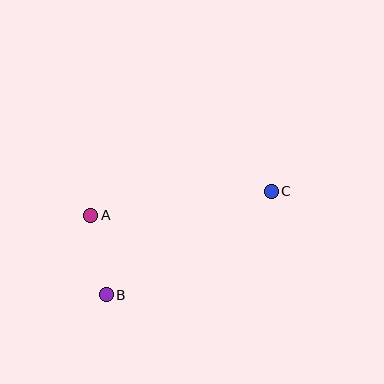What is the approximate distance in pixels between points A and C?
The distance between A and C is approximately 182 pixels.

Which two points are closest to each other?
Points A and B are closest to each other.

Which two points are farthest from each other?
Points B and C are farthest from each other.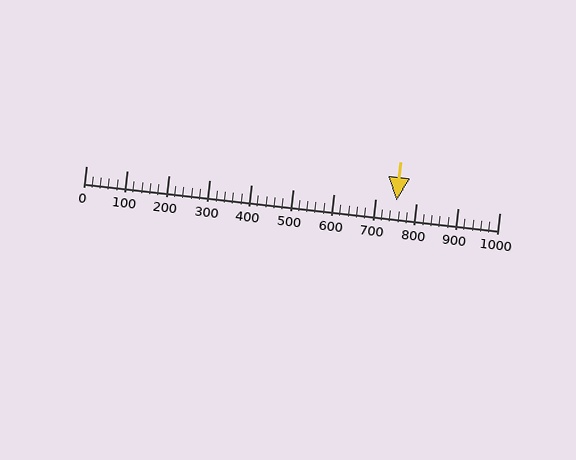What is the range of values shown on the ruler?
The ruler shows values from 0 to 1000.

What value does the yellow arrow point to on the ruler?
The yellow arrow points to approximately 752.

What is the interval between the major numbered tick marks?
The major tick marks are spaced 100 units apart.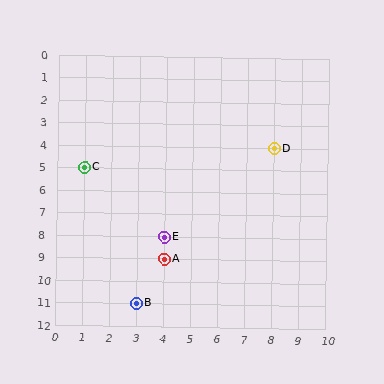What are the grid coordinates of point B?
Point B is at grid coordinates (3, 11).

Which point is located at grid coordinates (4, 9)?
Point A is at (4, 9).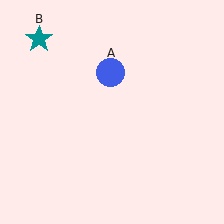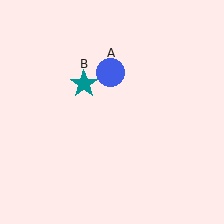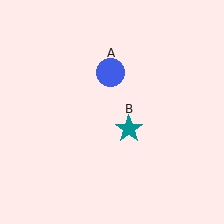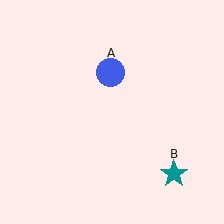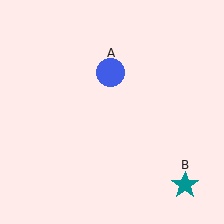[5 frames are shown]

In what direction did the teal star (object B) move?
The teal star (object B) moved down and to the right.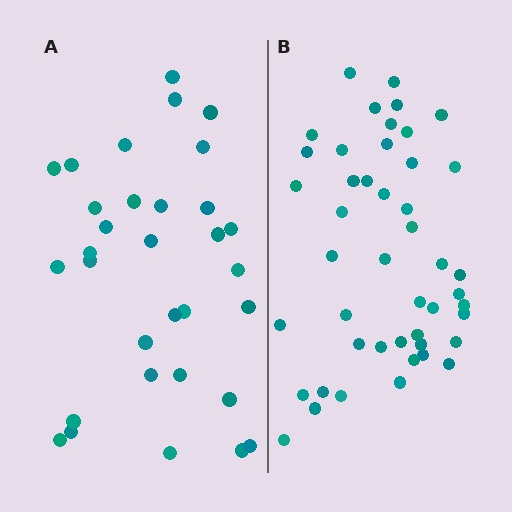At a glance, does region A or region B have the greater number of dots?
Region B (the right region) has more dots.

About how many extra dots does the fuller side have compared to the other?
Region B has approximately 15 more dots than region A.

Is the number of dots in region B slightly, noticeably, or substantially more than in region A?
Region B has noticeably more, but not dramatically so. The ratio is roughly 1.4 to 1.